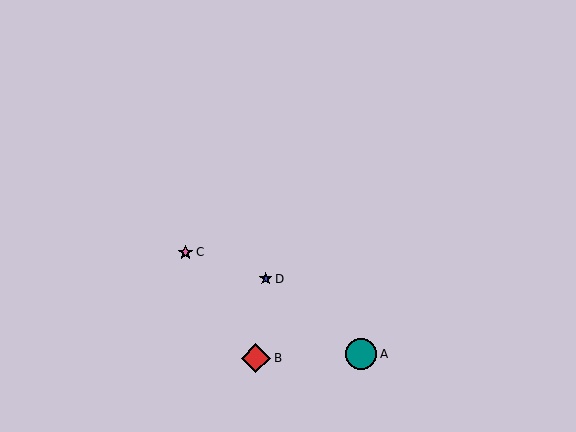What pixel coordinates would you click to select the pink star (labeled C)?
Click at (186, 252) to select the pink star C.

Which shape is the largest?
The teal circle (labeled A) is the largest.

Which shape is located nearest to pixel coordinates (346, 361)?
The teal circle (labeled A) at (361, 354) is nearest to that location.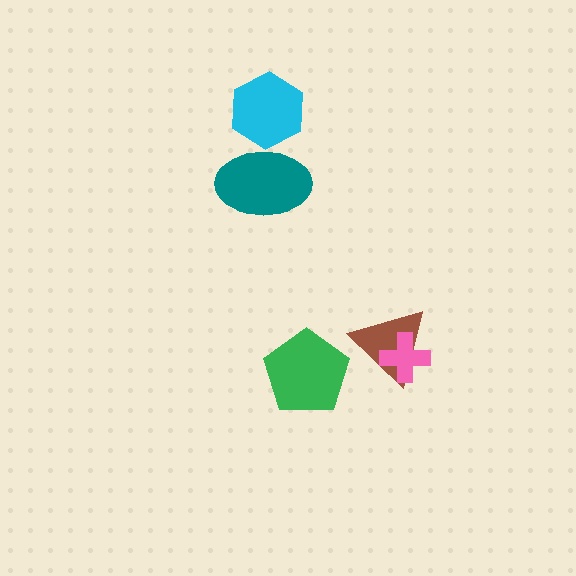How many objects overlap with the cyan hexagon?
1 object overlaps with the cyan hexagon.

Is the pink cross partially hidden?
No, no other shape covers it.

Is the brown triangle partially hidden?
Yes, it is partially covered by another shape.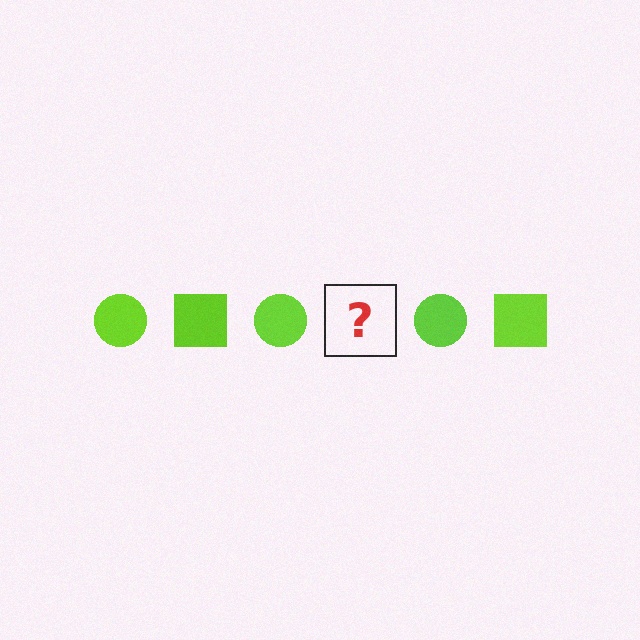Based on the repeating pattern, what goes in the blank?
The blank should be a lime square.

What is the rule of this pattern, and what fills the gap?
The rule is that the pattern cycles through circle, square shapes in lime. The gap should be filled with a lime square.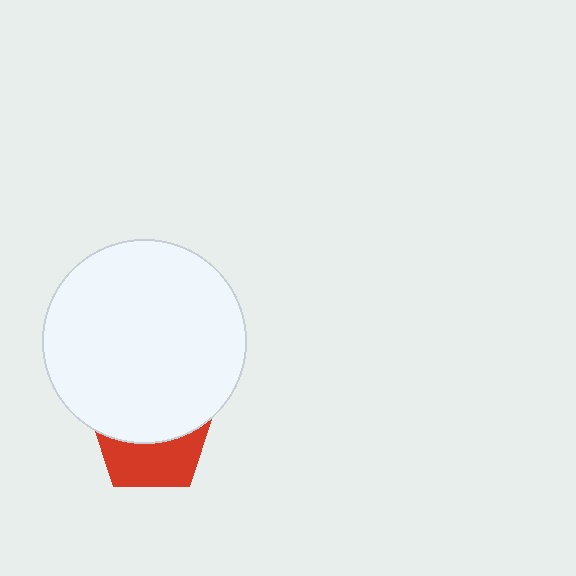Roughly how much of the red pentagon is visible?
A small part of it is visible (roughly 44%).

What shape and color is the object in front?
The object in front is a white circle.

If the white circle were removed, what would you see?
You would see the complete red pentagon.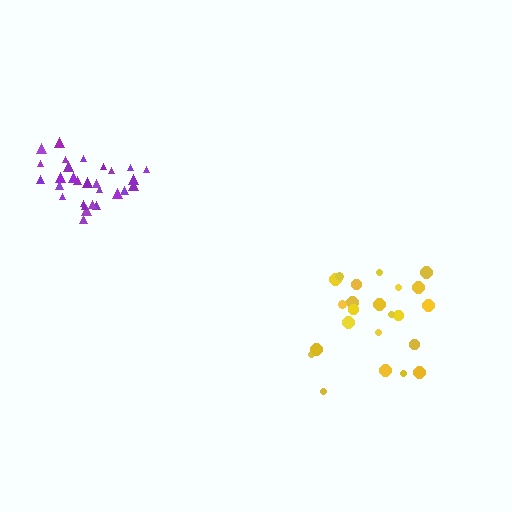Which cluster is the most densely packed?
Purple.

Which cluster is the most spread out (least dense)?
Yellow.